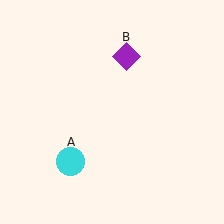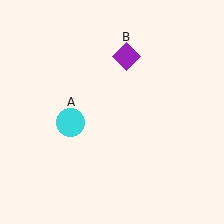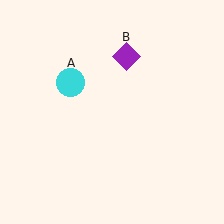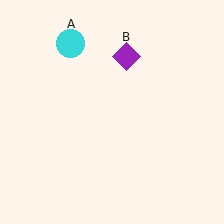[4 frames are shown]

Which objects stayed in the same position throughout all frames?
Purple diamond (object B) remained stationary.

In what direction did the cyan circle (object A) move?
The cyan circle (object A) moved up.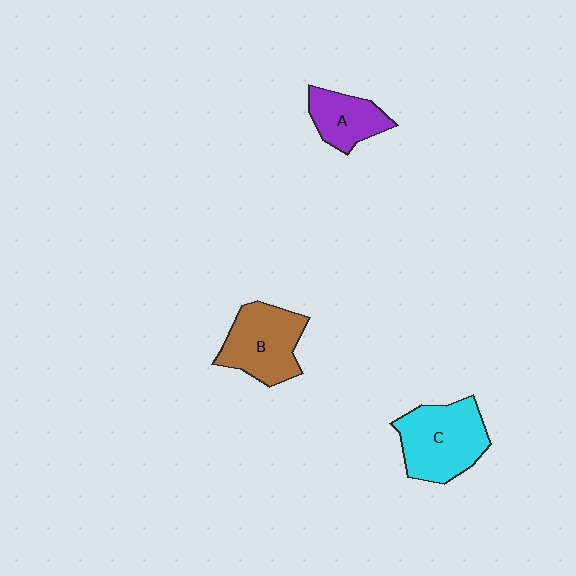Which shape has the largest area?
Shape C (cyan).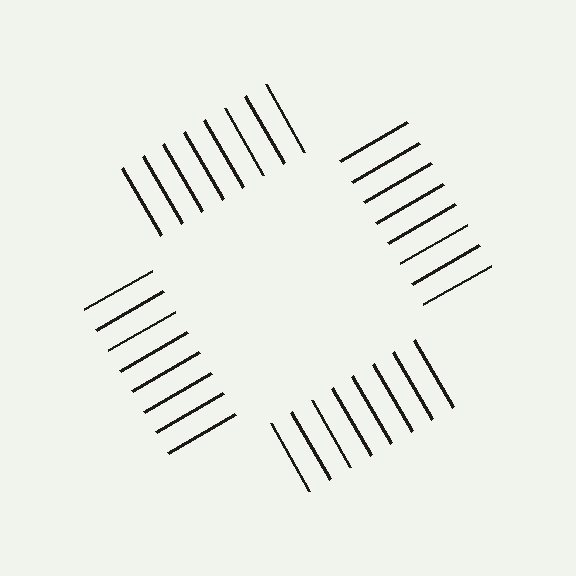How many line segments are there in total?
32 — 8 along each of the 4 edges.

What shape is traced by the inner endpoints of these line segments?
An illusory square — the line segments terminate on its edges but no continuous stroke is drawn.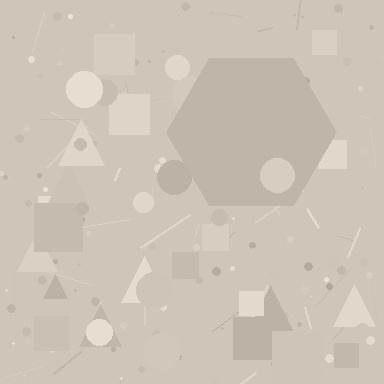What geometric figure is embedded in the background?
A hexagon is embedded in the background.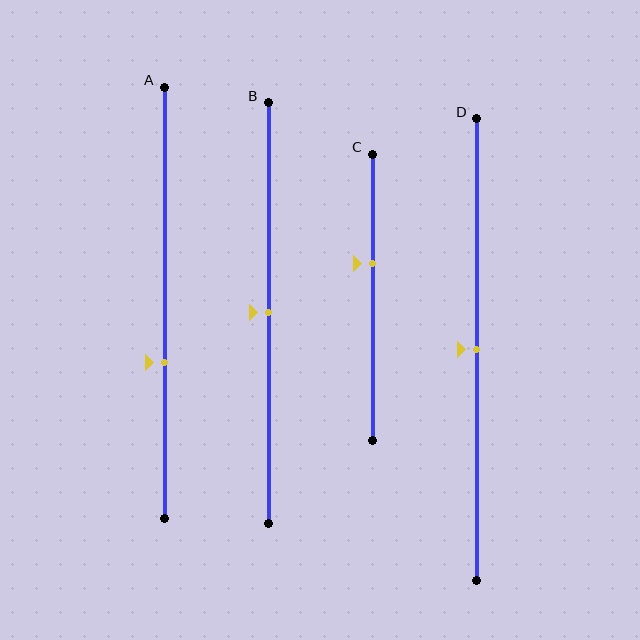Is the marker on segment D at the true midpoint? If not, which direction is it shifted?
Yes, the marker on segment D is at the true midpoint.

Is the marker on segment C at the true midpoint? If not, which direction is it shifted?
No, the marker on segment C is shifted upward by about 12% of the segment length.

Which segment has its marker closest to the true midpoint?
Segment B has its marker closest to the true midpoint.